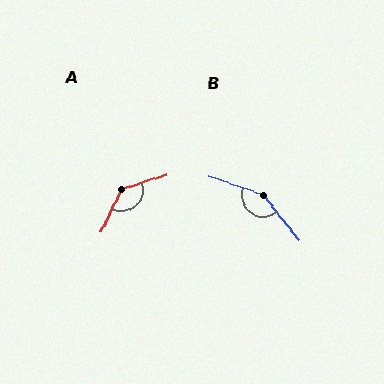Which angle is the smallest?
A, at approximately 133 degrees.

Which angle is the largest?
B, at approximately 147 degrees.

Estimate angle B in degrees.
Approximately 147 degrees.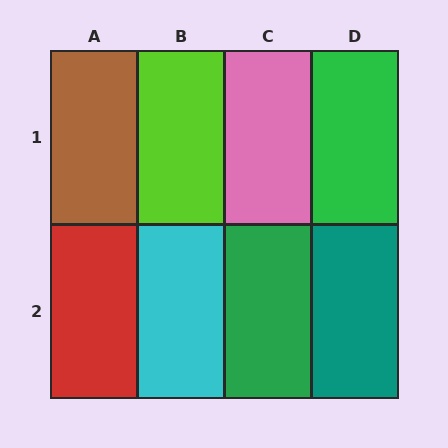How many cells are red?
1 cell is red.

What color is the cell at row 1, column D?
Green.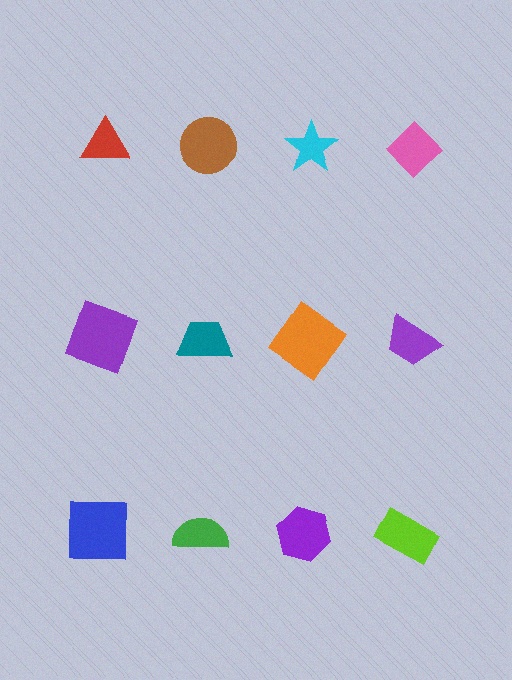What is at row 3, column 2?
A green semicircle.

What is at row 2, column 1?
A purple square.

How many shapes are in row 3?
4 shapes.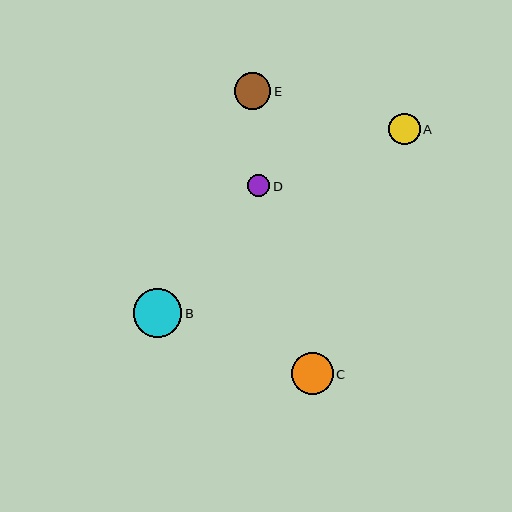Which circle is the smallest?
Circle D is the smallest with a size of approximately 22 pixels.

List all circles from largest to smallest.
From largest to smallest: B, C, E, A, D.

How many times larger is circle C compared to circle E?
Circle C is approximately 1.1 times the size of circle E.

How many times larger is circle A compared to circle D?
Circle A is approximately 1.4 times the size of circle D.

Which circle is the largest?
Circle B is the largest with a size of approximately 49 pixels.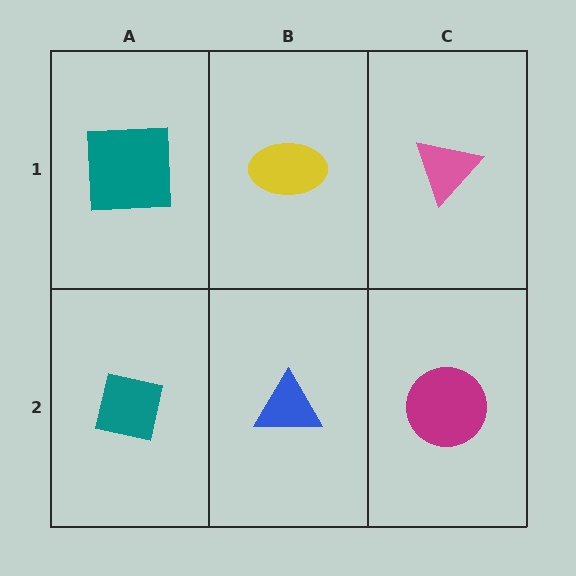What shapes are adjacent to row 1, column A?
A teal square (row 2, column A), a yellow ellipse (row 1, column B).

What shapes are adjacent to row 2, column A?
A teal square (row 1, column A), a blue triangle (row 2, column B).